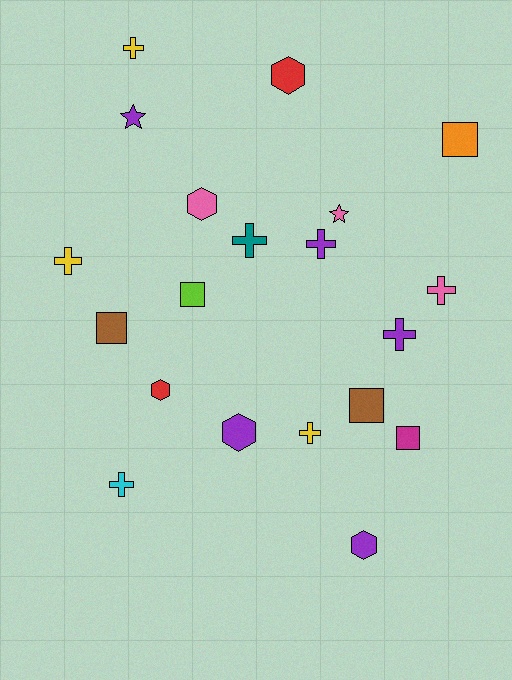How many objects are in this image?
There are 20 objects.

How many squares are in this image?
There are 5 squares.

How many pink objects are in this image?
There are 3 pink objects.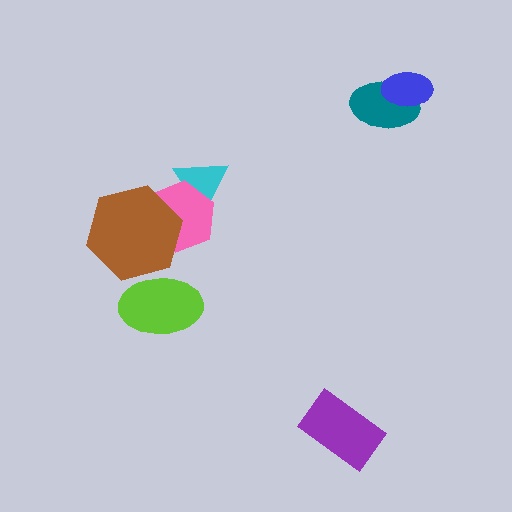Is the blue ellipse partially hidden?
No, no other shape covers it.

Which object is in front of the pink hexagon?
The brown hexagon is in front of the pink hexagon.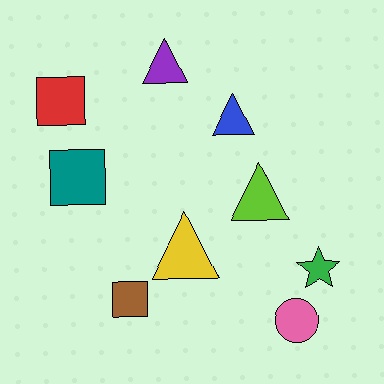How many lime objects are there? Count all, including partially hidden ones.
There is 1 lime object.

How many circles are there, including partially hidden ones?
There is 1 circle.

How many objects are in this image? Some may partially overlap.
There are 9 objects.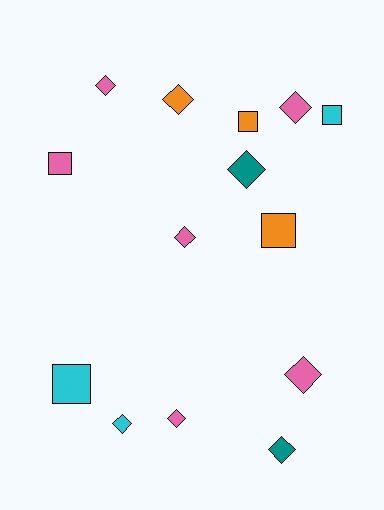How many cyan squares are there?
There are 2 cyan squares.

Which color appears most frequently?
Pink, with 6 objects.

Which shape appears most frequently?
Diamond, with 9 objects.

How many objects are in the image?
There are 14 objects.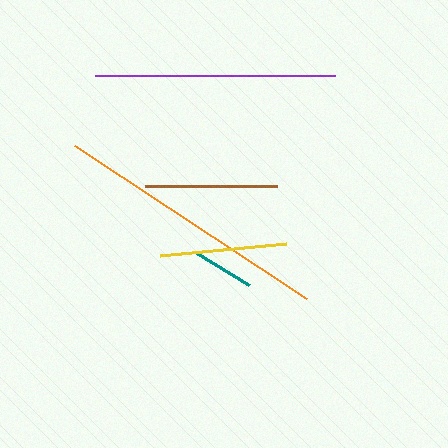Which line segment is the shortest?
The teal line is the shortest at approximately 63 pixels.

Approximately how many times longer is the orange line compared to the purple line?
The orange line is approximately 1.2 times the length of the purple line.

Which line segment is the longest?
The orange line is the longest at approximately 278 pixels.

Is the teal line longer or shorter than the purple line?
The purple line is longer than the teal line.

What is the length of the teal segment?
The teal segment is approximately 63 pixels long.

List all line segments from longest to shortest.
From longest to shortest: orange, purple, brown, yellow, teal.